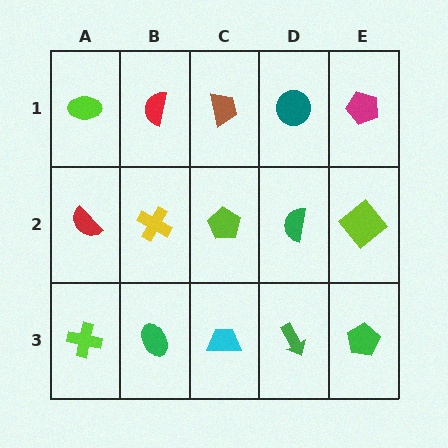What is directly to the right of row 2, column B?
A lime pentagon.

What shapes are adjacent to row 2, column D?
A teal circle (row 1, column D), a green arrow (row 3, column D), a lime pentagon (row 2, column C), a lime diamond (row 2, column E).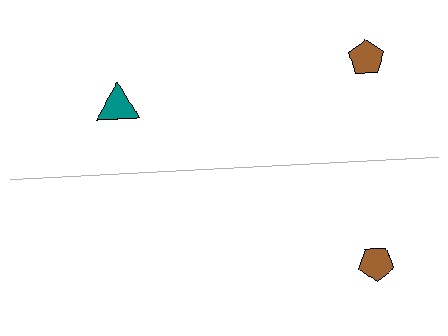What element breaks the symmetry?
A teal triangle is missing from the bottom side.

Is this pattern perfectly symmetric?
No, the pattern is not perfectly symmetric. A teal triangle is missing from the bottom side.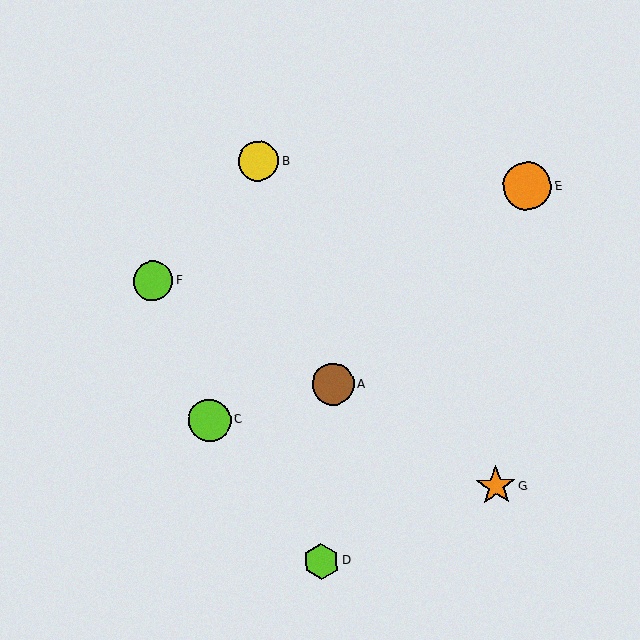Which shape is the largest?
The orange circle (labeled E) is the largest.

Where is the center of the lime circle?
The center of the lime circle is at (153, 281).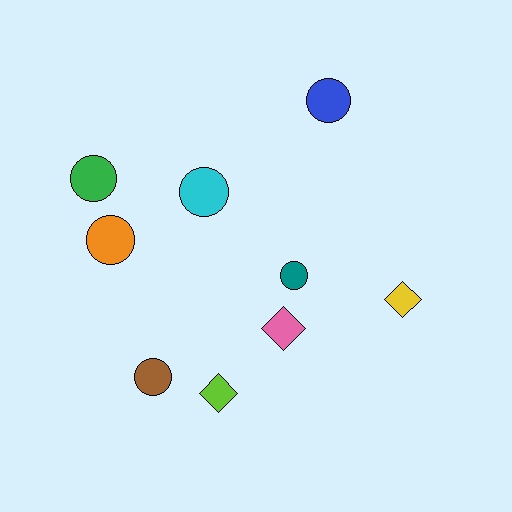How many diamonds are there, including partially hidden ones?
There are 3 diamonds.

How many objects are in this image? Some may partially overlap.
There are 9 objects.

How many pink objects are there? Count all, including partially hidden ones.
There is 1 pink object.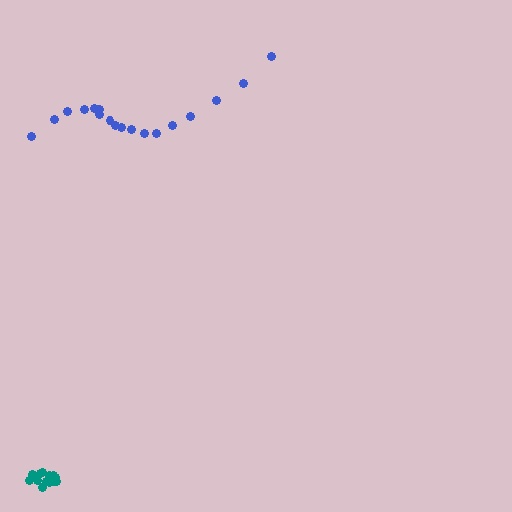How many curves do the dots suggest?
There are 2 distinct paths.